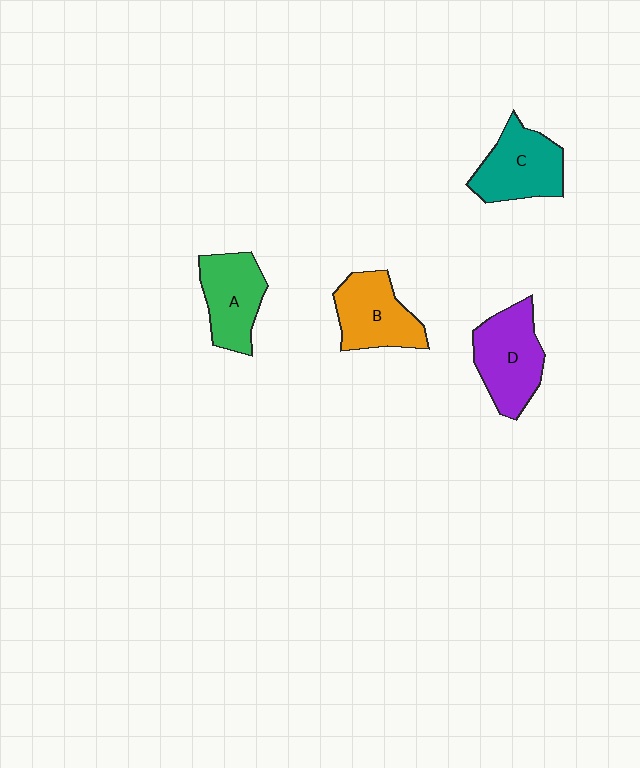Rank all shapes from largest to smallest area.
From largest to smallest: D (purple), C (teal), B (orange), A (green).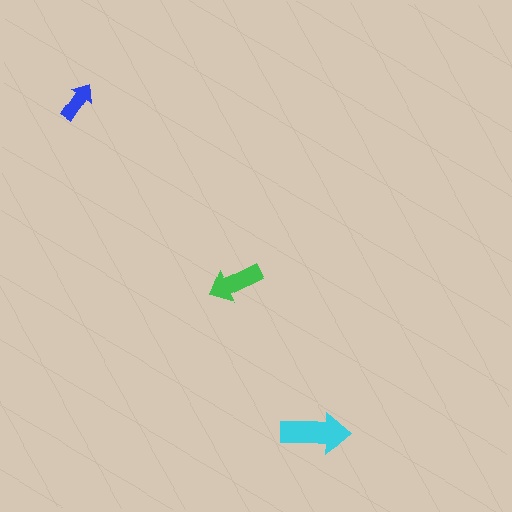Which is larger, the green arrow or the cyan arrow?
The cyan one.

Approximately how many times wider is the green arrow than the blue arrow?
About 1.5 times wider.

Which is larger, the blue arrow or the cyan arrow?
The cyan one.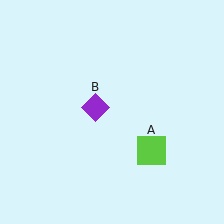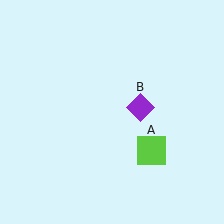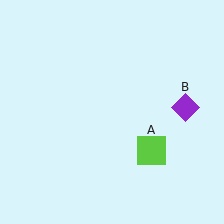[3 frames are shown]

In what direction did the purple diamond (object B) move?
The purple diamond (object B) moved right.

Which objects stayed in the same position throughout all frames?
Lime square (object A) remained stationary.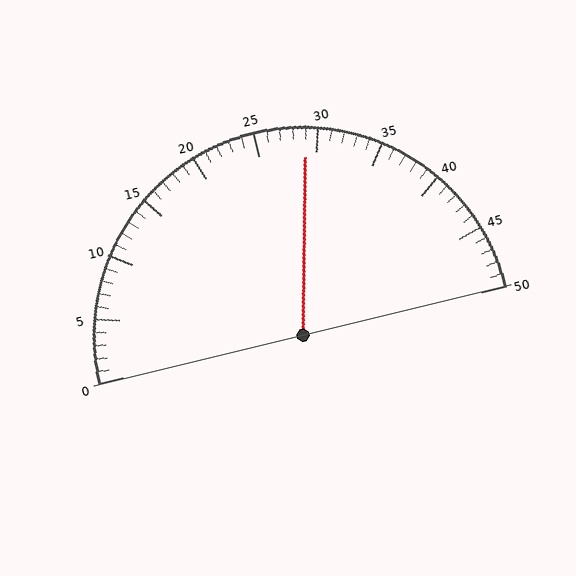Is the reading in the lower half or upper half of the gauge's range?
The reading is in the upper half of the range (0 to 50).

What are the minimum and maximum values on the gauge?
The gauge ranges from 0 to 50.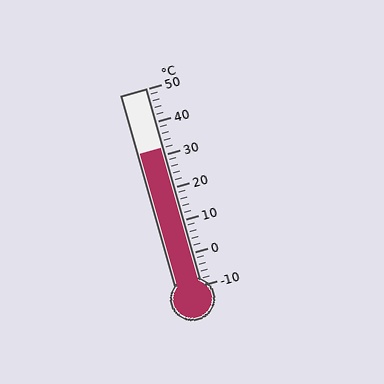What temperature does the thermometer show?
The thermometer shows approximately 32°C.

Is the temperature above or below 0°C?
The temperature is above 0°C.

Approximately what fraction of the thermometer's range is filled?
The thermometer is filled to approximately 70% of its range.